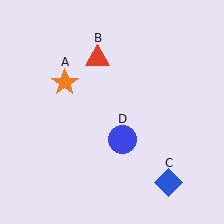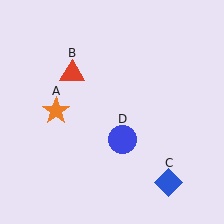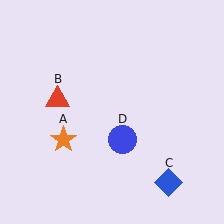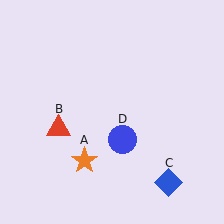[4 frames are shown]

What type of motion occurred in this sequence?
The orange star (object A), red triangle (object B) rotated counterclockwise around the center of the scene.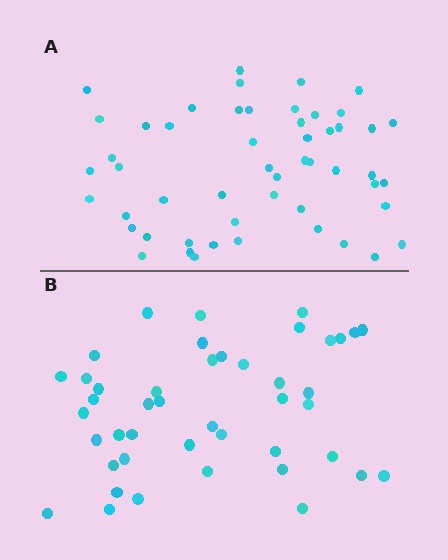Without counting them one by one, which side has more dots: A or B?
Region A (the top region) has more dots.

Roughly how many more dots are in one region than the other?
Region A has roughly 8 or so more dots than region B.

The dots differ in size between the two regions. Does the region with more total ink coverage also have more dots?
No. Region B has more total ink coverage because its dots are larger, but region A actually contains more individual dots. Total area can be misleading — the number of items is what matters here.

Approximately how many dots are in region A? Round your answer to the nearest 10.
About 50 dots. (The exact count is 52, which rounds to 50.)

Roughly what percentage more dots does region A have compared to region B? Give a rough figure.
About 20% more.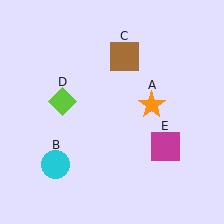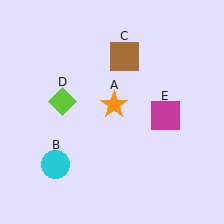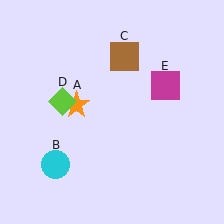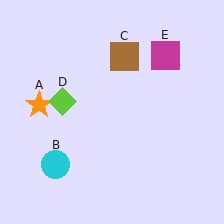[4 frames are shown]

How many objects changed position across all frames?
2 objects changed position: orange star (object A), magenta square (object E).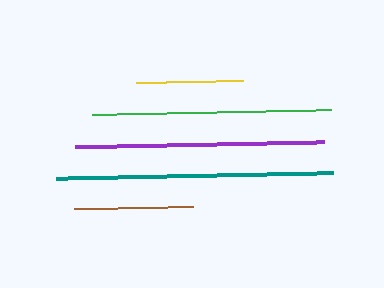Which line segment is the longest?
The teal line is the longest at approximately 276 pixels.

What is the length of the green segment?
The green segment is approximately 239 pixels long.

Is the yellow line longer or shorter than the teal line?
The teal line is longer than the yellow line.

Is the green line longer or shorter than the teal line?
The teal line is longer than the green line.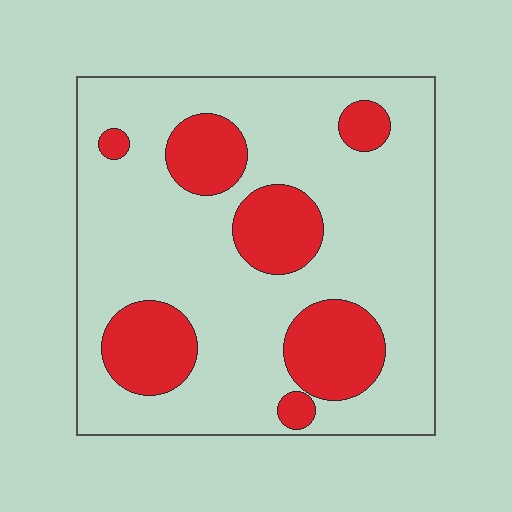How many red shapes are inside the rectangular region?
7.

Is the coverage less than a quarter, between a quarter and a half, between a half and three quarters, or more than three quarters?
Less than a quarter.